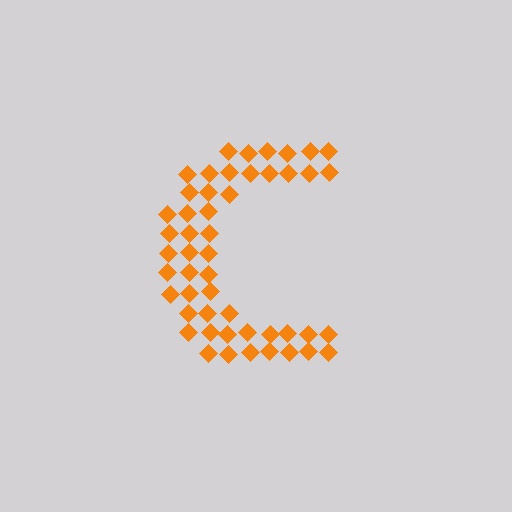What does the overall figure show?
The overall figure shows the letter C.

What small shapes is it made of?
It is made of small diamonds.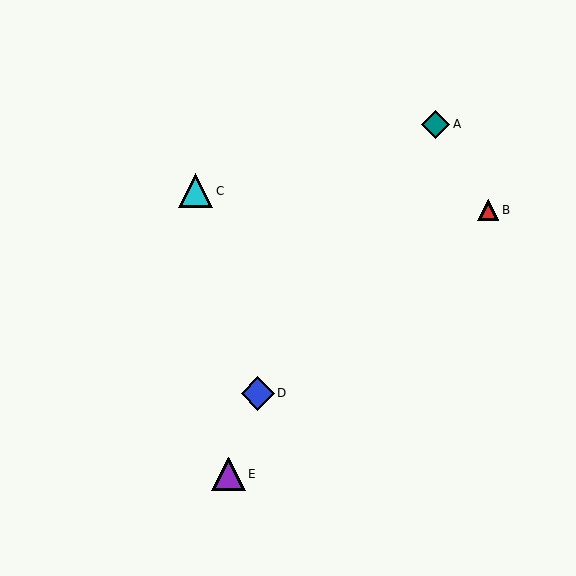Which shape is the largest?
The purple triangle (labeled E) is the largest.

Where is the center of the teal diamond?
The center of the teal diamond is at (436, 124).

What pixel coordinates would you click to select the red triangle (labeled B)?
Click at (488, 210) to select the red triangle B.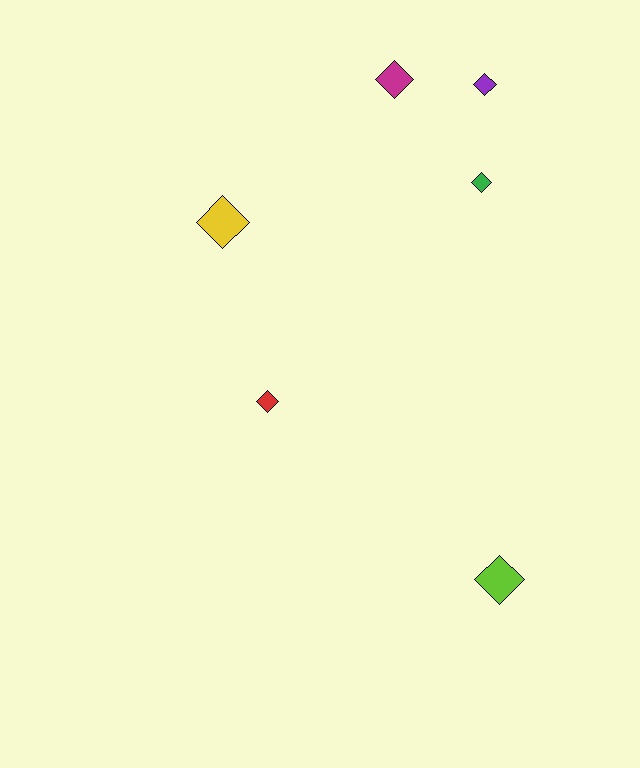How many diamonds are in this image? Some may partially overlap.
There are 6 diamonds.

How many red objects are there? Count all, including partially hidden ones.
There is 1 red object.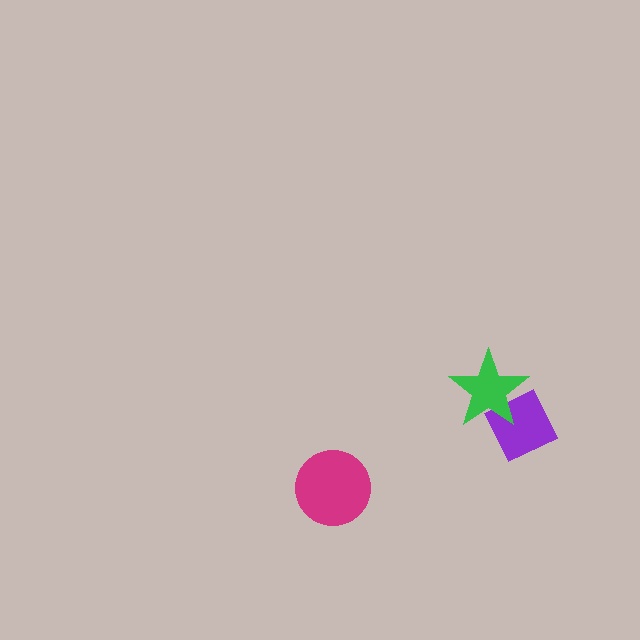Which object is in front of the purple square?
The green star is in front of the purple square.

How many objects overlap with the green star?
1 object overlaps with the green star.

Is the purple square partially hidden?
Yes, it is partially covered by another shape.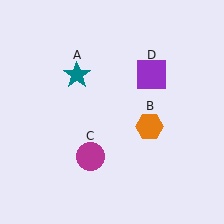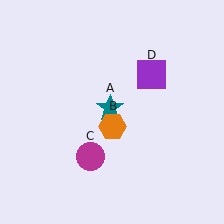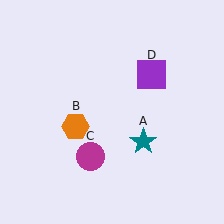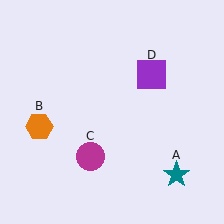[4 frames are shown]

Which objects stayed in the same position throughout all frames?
Magenta circle (object C) and purple square (object D) remained stationary.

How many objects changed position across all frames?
2 objects changed position: teal star (object A), orange hexagon (object B).